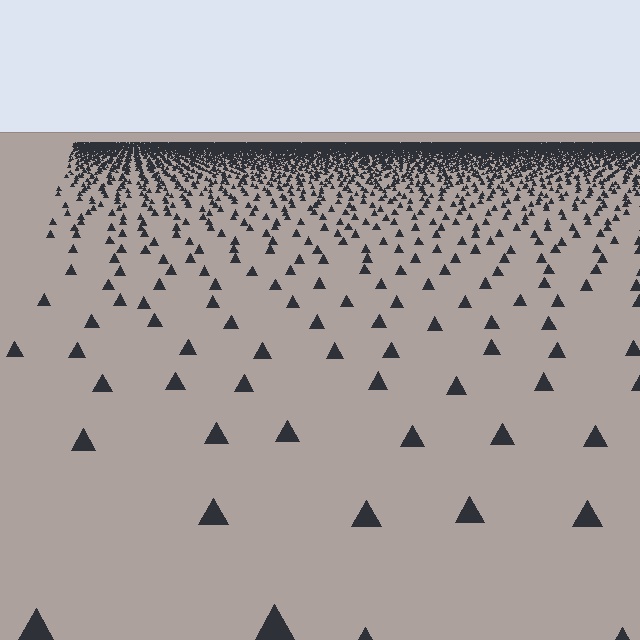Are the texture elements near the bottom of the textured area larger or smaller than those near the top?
Larger. Near the bottom, elements are closer to the viewer and appear at a bigger on-screen size.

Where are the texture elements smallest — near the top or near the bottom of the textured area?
Near the top.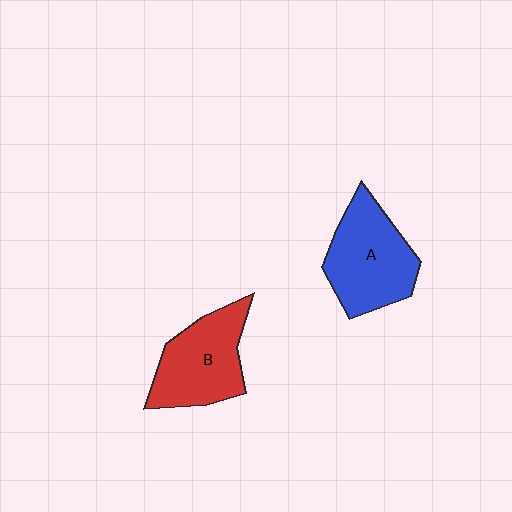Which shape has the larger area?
Shape A (blue).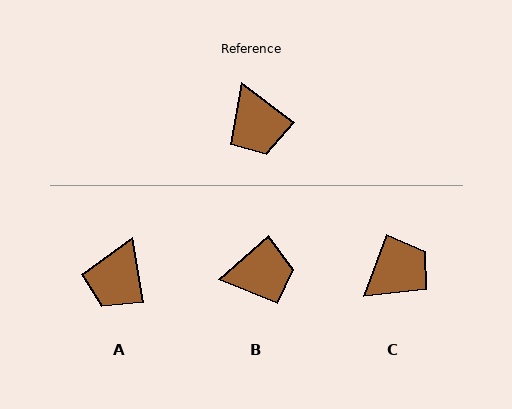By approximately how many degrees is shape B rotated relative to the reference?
Approximately 78 degrees counter-clockwise.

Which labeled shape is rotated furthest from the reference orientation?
C, about 107 degrees away.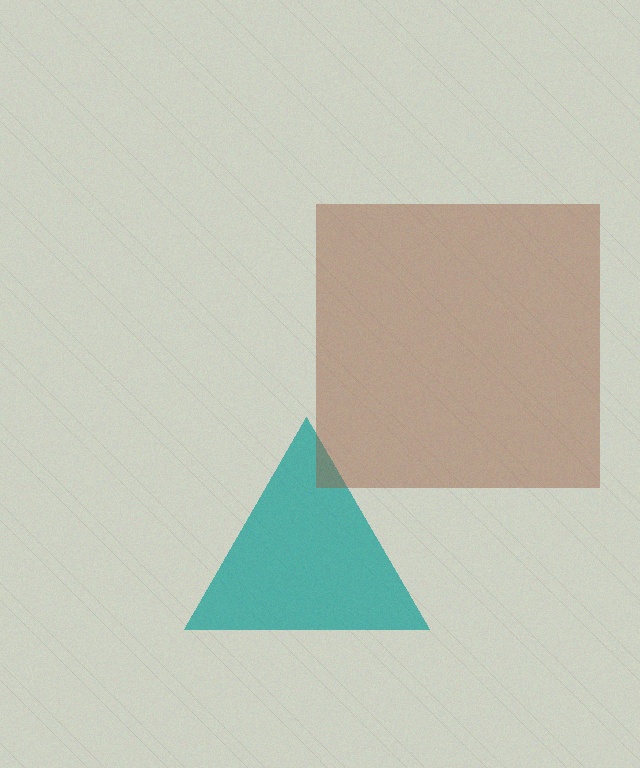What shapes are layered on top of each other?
The layered shapes are: a teal triangle, a brown square.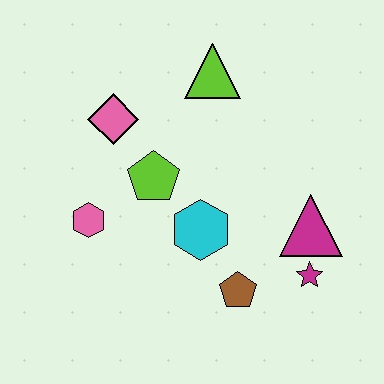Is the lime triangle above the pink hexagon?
Yes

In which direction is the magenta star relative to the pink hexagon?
The magenta star is to the right of the pink hexagon.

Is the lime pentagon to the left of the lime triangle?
Yes